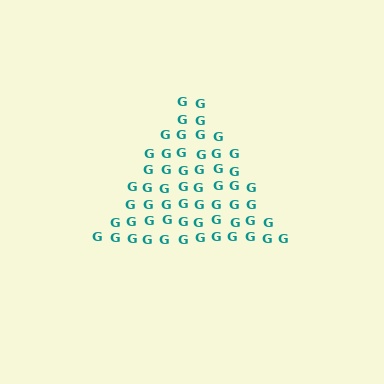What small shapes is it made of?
It is made of small letter G's.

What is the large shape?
The large shape is a triangle.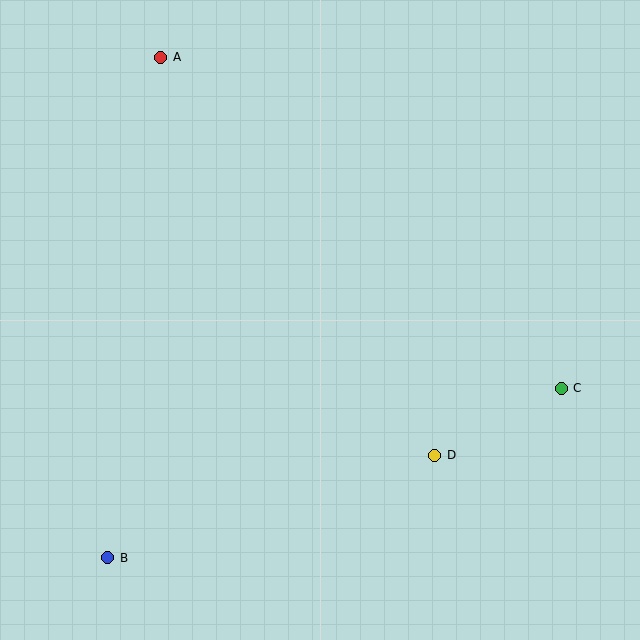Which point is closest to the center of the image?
Point D at (435, 455) is closest to the center.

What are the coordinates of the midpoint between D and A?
The midpoint between D and A is at (298, 256).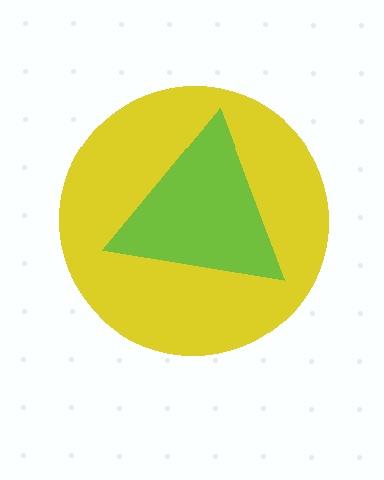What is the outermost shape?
The yellow circle.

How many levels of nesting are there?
2.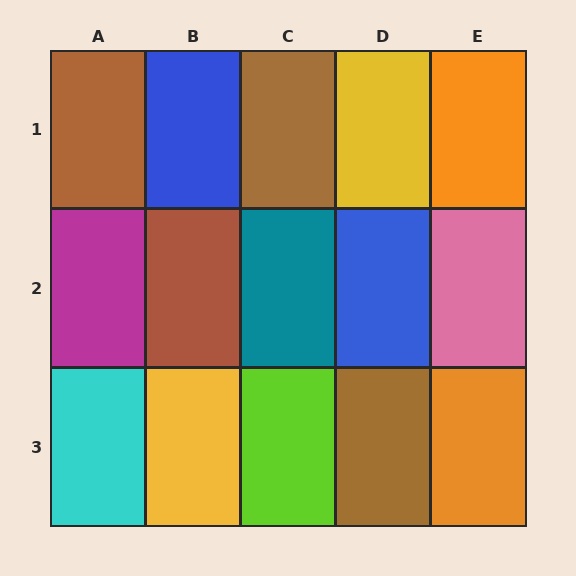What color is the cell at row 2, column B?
Brown.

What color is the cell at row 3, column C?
Lime.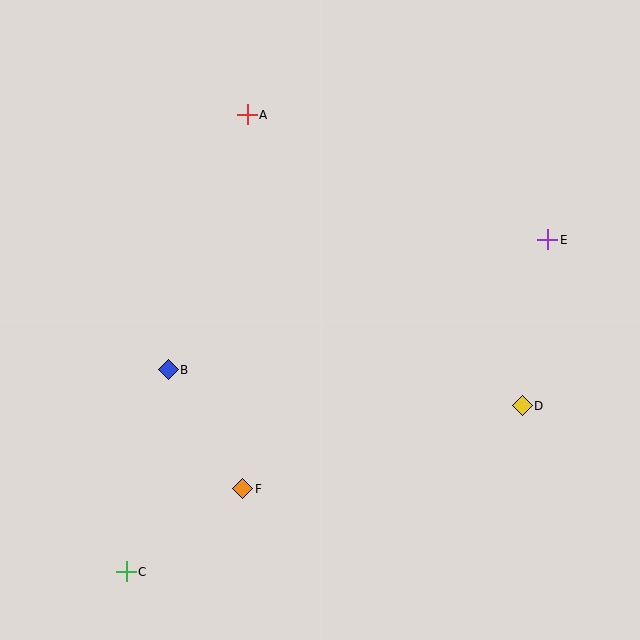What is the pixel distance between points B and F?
The distance between B and F is 140 pixels.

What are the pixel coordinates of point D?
Point D is at (522, 406).